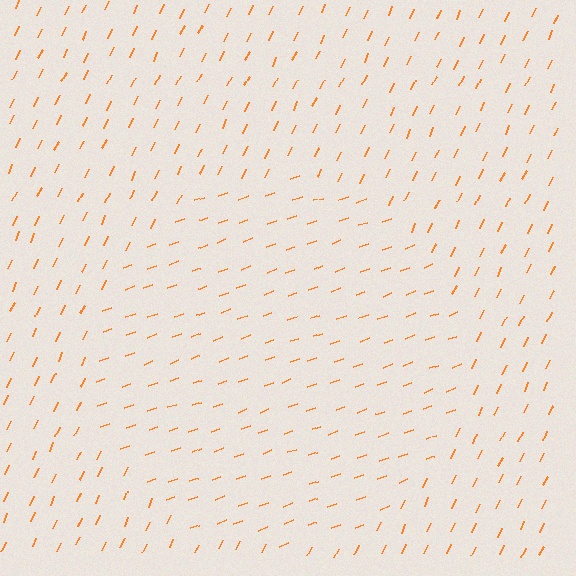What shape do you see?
I see a circle.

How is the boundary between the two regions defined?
The boundary is defined purely by a change in line orientation (approximately 45 degrees difference). All lines are the same color and thickness.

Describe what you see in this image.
The image is filled with small orange line segments. A circle region in the image has lines oriented differently from the surrounding lines, creating a visible texture boundary.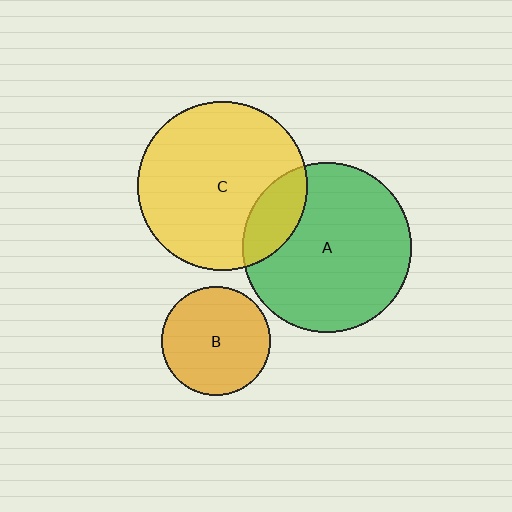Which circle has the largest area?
Circle C (yellow).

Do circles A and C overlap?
Yes.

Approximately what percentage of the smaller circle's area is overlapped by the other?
Approximately 15%.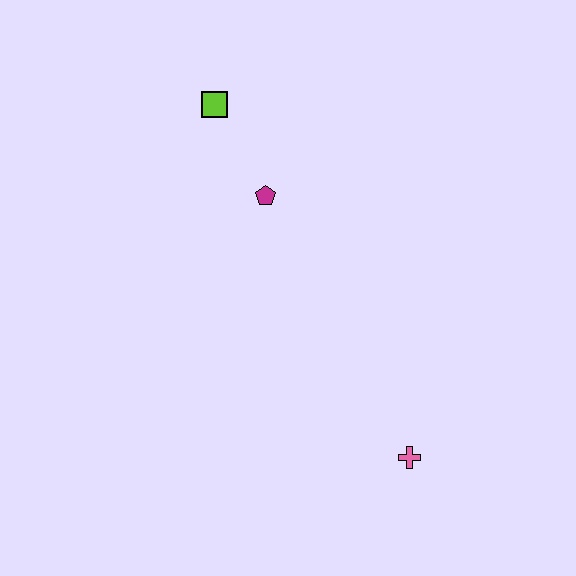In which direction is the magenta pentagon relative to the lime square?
The magenta pentagon is below the lime square.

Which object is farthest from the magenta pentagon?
The pink cross is farthest from the magenta pentagon.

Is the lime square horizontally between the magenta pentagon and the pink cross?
No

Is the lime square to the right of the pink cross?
No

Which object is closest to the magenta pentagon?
The lime square is closest to the magenta pentagon.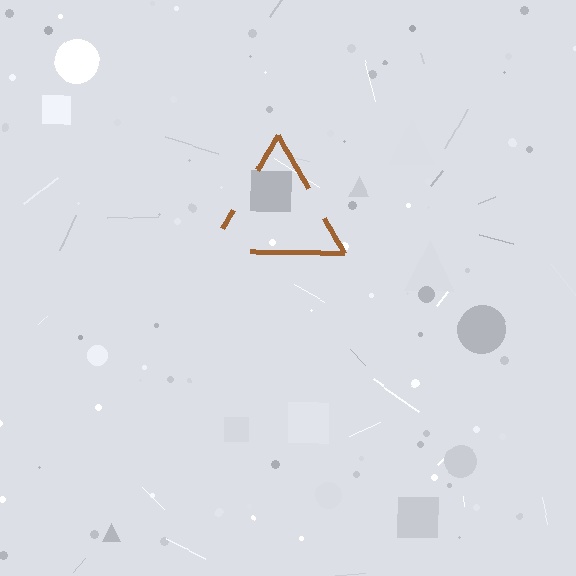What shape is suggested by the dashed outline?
The dashed outline suggests a triangle.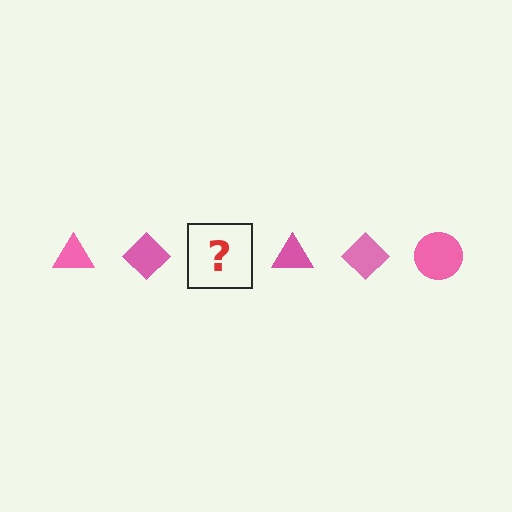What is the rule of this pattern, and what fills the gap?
The rule is that the pattern cycles through triangle, diamond, circle shapes in pink. The gap should be filled with a pink circle.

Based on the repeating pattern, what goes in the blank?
The blank should be a pink circle.